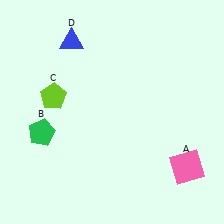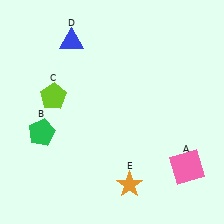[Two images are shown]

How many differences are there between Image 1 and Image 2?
There is 1 difference between the two images.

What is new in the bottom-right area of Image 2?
An orange star (E) was added in the bottom-right area of Image 2.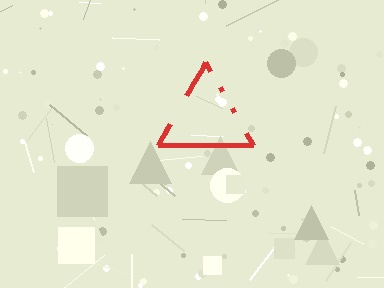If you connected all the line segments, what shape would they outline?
They would outline a triangle.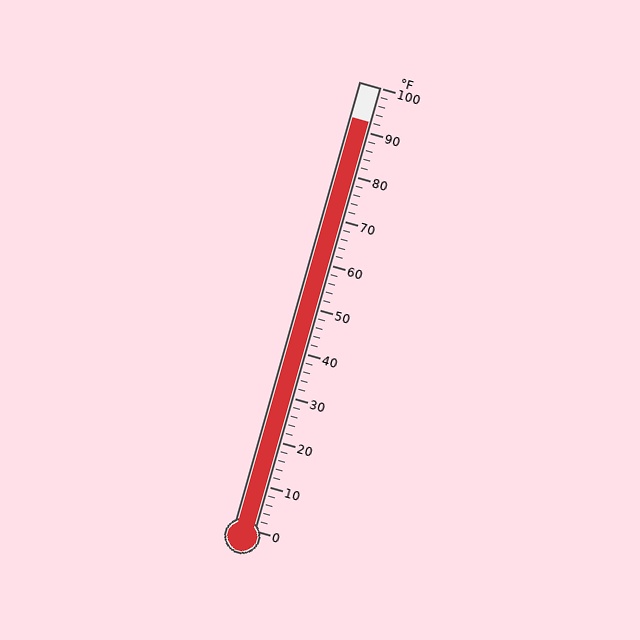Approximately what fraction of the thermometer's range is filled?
The thermometer is filled to approximately 90% of its range.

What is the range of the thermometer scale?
The thermometer scale ranges from 0°F to 100°F.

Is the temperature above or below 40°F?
The temperature is above 40°F.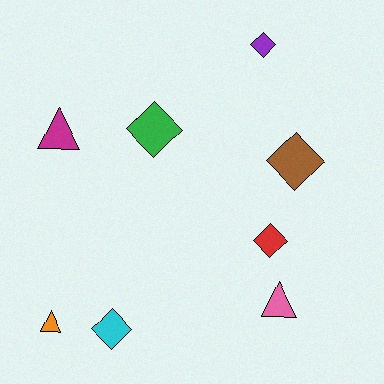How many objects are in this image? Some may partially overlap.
There are 8 objects.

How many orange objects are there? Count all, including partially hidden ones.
There is 1 orange object.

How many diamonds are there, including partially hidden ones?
There are 5 diamonds.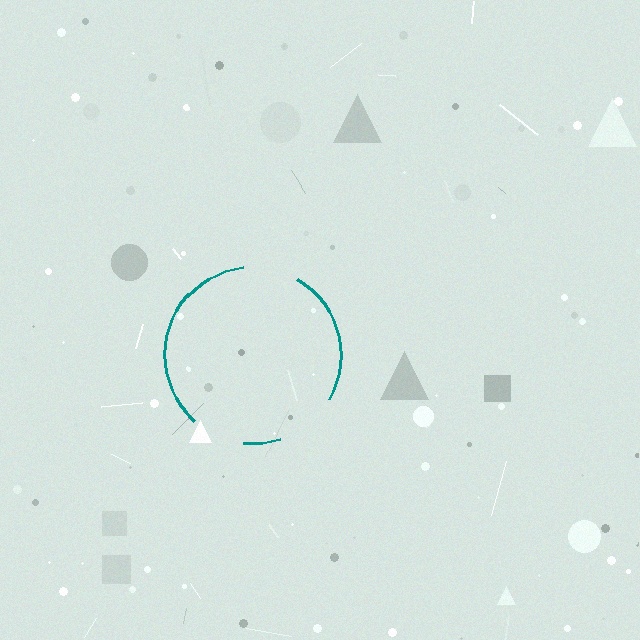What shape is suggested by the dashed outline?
The dashed outline suggests a circle.